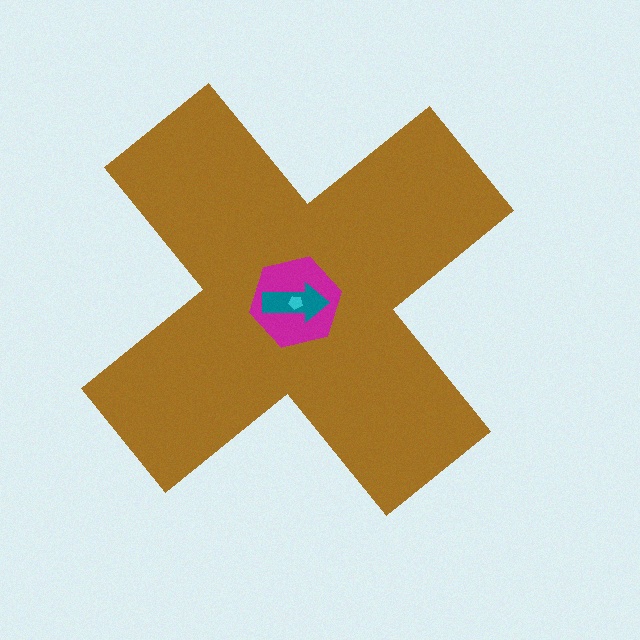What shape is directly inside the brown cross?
The magenta hexagon.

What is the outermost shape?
The brown cross.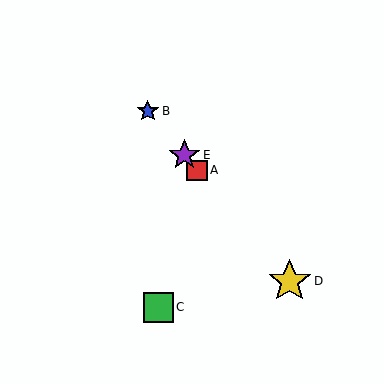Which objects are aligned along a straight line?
Objects A, B, D, E are aligned along a straight line.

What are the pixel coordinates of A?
Object A is at (197, 170).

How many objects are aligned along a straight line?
4 objects (A, B, D, E) are aligned along a straight line.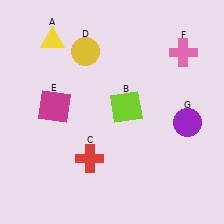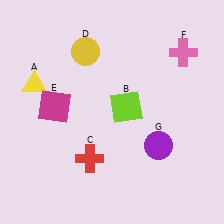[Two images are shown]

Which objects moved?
The objects that moved are: the yellow triangle (A), the purple circle (G).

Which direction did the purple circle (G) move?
The purple circle (G) moved left.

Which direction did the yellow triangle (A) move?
The yellow triangle (A) moved down.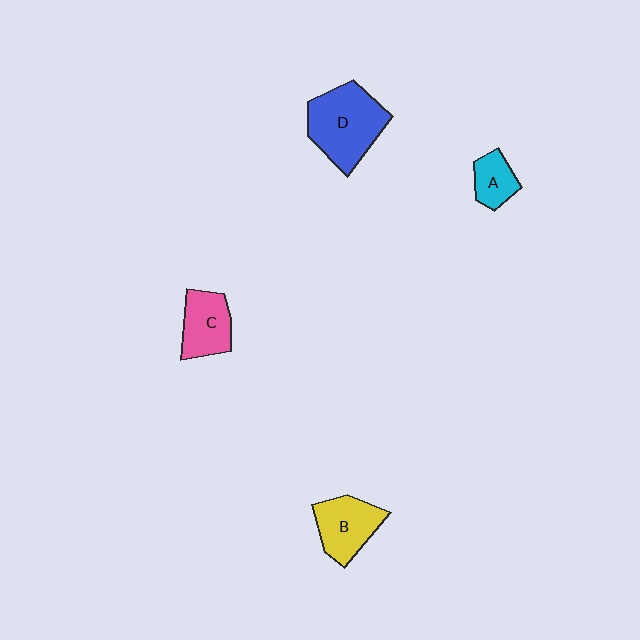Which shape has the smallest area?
Shape A (cyan).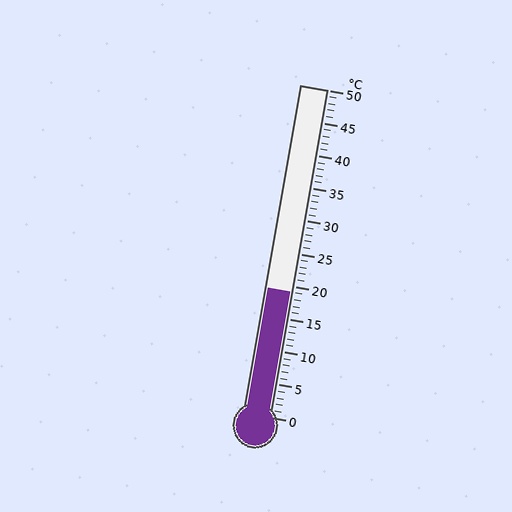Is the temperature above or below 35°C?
The temperature is below 35°C.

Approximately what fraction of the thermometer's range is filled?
The thermometer is filled to approximately 40% of its range.